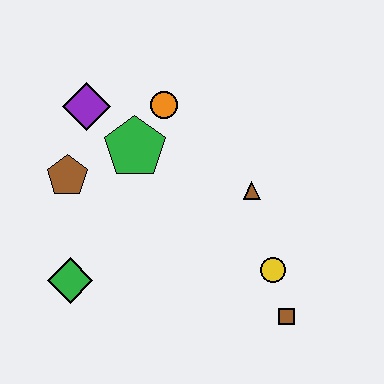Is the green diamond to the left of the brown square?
Yes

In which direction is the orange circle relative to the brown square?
The orange circle is above the brown square.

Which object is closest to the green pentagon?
The orange circle is closest to the green pentagon.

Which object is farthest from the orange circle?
The brown square is farthest from the orange circle.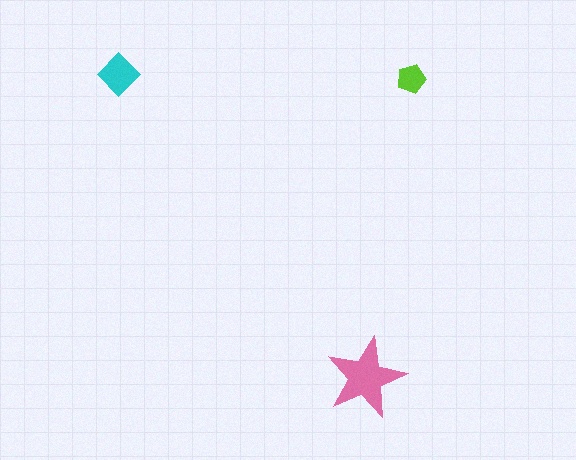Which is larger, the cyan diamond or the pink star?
The pink star.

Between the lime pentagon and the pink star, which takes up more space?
The pink star.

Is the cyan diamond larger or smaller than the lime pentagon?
Larger.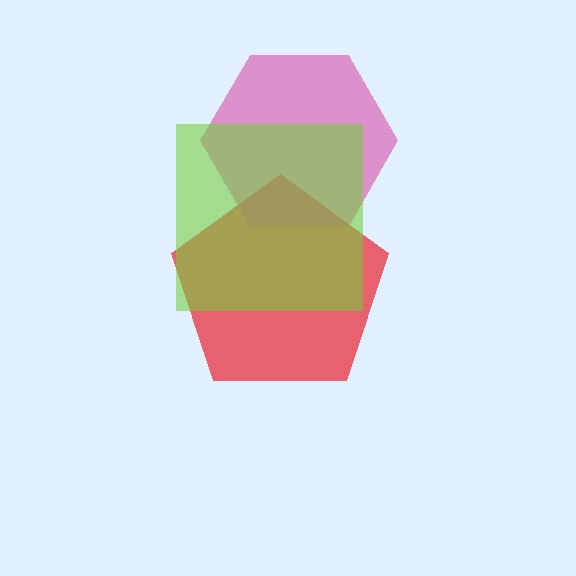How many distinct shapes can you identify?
There are 3 distinct shapes: a red pentagon, a magenta hexagon, a lime square.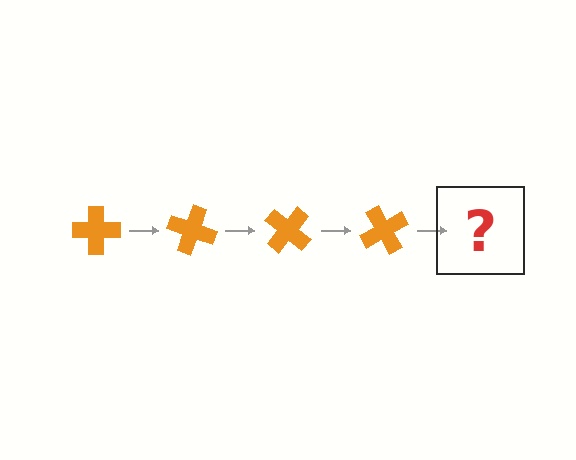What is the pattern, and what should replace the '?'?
The pattern is that the cross rotates 20 degrees each step. The '?' should be an orange cross rotated 80 degrees.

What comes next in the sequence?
The next element should be an orange cross rotated 80 degrees.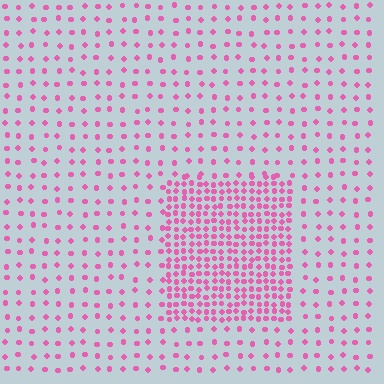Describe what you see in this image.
The image contains small pink elements arranged at two different densities. A rectangle-shaped region is visible where the elements are more densely packed than the surrounding area.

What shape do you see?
I see a rectangle.